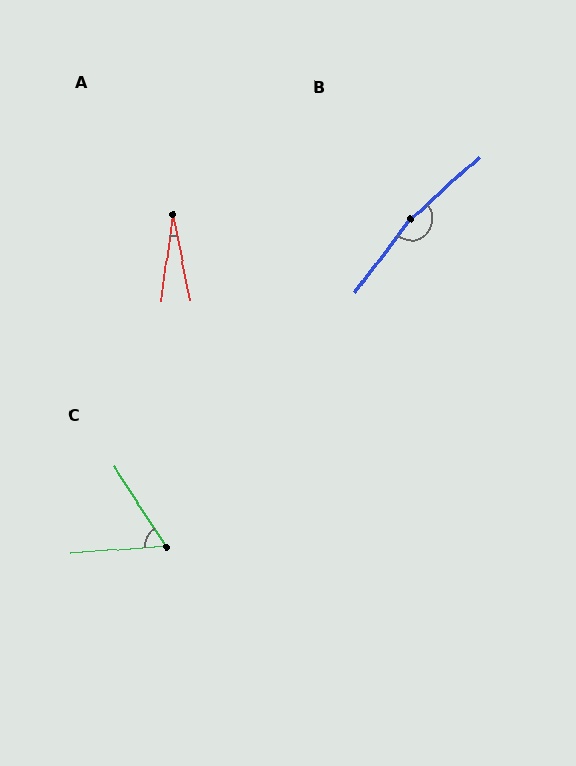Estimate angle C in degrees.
Approximately 61 degrees.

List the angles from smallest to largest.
A (19°), C (61°), B (169°).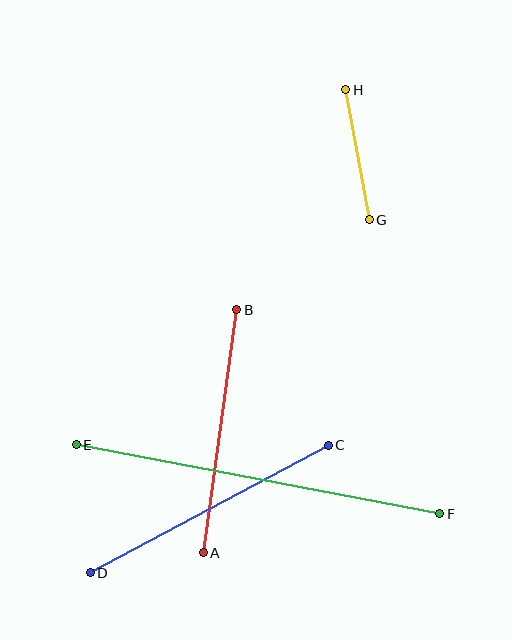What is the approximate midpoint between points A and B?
The midpoint is at approximately (220, 431) pixels.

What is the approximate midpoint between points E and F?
The midpoint is at approximately (258, 479) pixels.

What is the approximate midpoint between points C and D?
The midpoint is at approximately (209, 509) pixels.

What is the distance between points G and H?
The distance is approximately 132 pixels.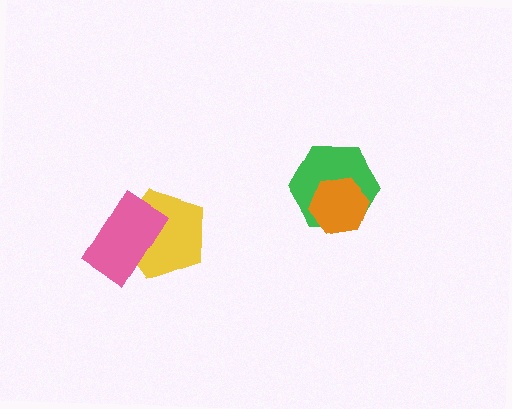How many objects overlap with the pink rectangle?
1 object overlaps with the pink rectangle.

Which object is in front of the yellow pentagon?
The pink rectangle is in front of the yellow pentagon.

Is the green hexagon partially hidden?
Yes, it is partially covered by another shape.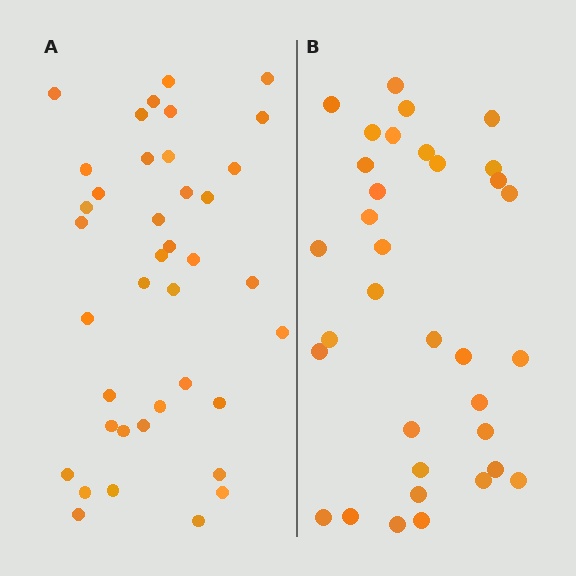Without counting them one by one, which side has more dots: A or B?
Region A (the left region) has more dots.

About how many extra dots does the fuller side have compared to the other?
Region A has about 5 more dots than region B.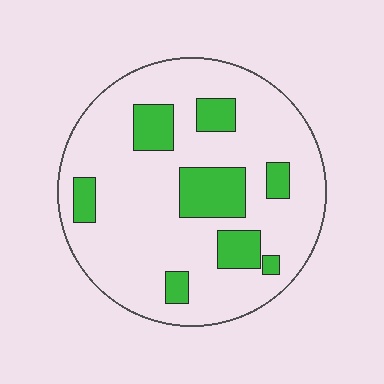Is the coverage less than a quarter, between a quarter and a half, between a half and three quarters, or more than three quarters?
Less than a quarter.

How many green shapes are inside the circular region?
8.